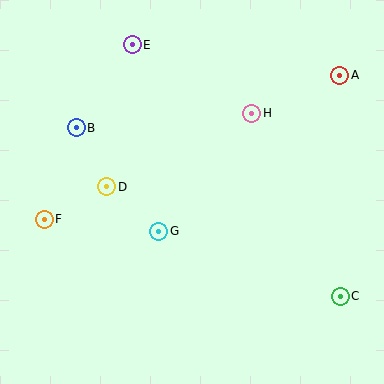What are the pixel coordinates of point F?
Point F is at (44, 219).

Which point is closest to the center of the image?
Point G at (159, 231) is closest to the center.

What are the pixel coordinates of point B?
Point B is at (76, 128).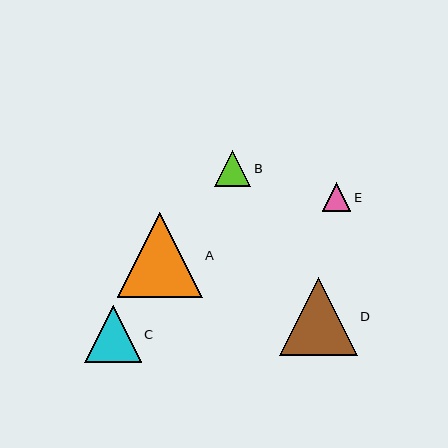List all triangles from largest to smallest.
From largest to smallest: A, D, C, B, E.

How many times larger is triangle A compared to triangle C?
Triangle A is approximately 1.5 times the size of triangle C.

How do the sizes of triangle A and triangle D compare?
Triangle A and triangle D are approximately the same size.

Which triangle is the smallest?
Triangle E is the smallest with a size of approximately 29 pixels.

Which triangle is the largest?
Triangle A is the largest with a size of approximately 85 pixels.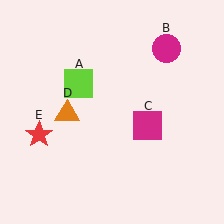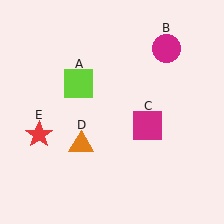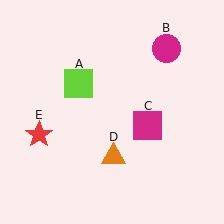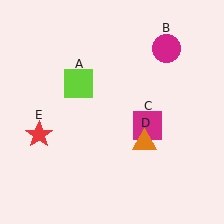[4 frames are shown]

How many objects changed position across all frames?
1 object changed position: orange triangle (object D).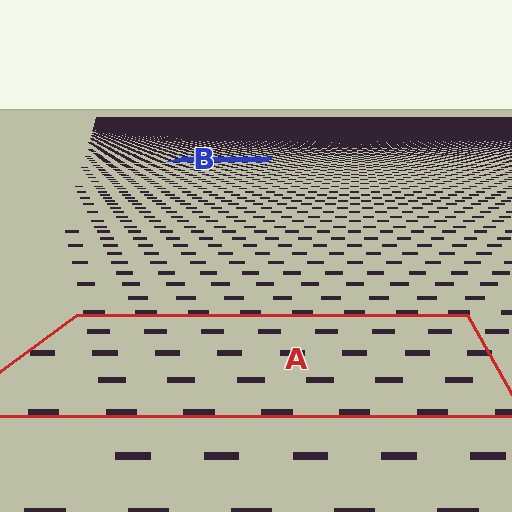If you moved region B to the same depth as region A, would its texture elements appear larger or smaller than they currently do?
They would appear larger. At a closer depth, the same texture elements are projected at a bigger on-screen size.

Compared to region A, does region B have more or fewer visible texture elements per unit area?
Region B has more texture elements per unit area — they are packed more densely because it is farther away.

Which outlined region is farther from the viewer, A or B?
Region B is farther from the viewer — the texture elements inside it appear smaller and more densely packed.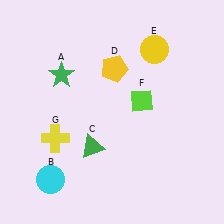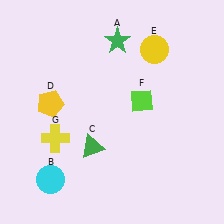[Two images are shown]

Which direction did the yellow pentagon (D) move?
The yellow pentagon (D) moved left.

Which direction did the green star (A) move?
The green star (A) moved right.